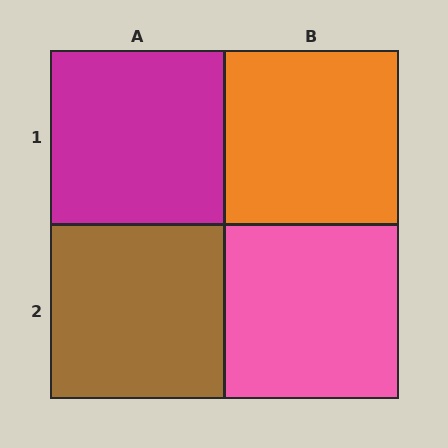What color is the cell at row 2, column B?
Pink.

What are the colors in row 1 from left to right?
Magenta, orange.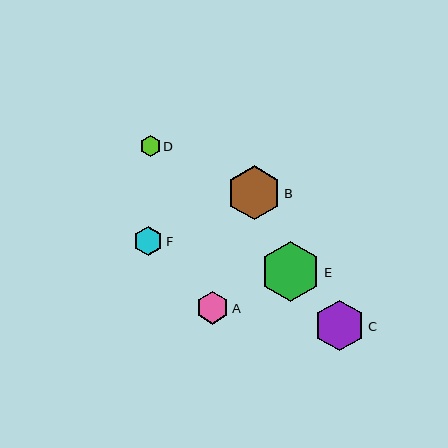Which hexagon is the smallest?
Hexagon D is the smallest with a size of approximately 21 pixels.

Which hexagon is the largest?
Hexagon E is the largest with a size of approximately 60 pixels.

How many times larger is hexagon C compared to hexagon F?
Hexagon C is approximately 1.7 times the size of hexagon F.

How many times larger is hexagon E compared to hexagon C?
Hexagon E is approximately 1.2 times the size of hexagon C.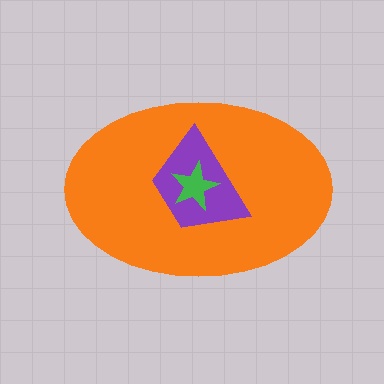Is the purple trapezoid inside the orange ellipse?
Yes.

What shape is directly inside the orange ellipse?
The purple trapezoid.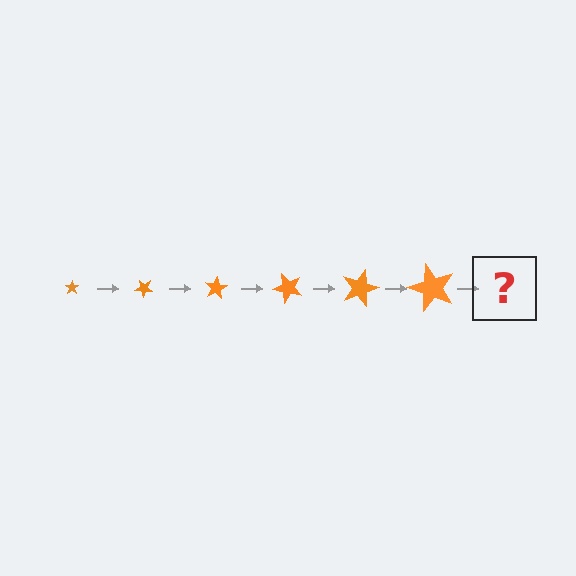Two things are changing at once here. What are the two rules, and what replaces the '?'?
The two rules are that the star grows larger each step and it rotates 40 degrees each step. The '?' should be a star, larger than the previous one and rotated 240 degrees from the start.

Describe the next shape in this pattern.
It should be a star, larger than the previous one and rotated 240 degrees from the start.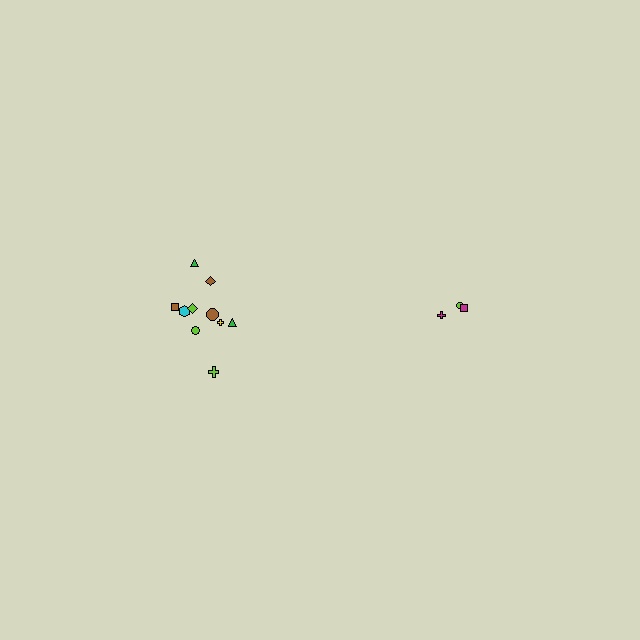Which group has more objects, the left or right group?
The left group.